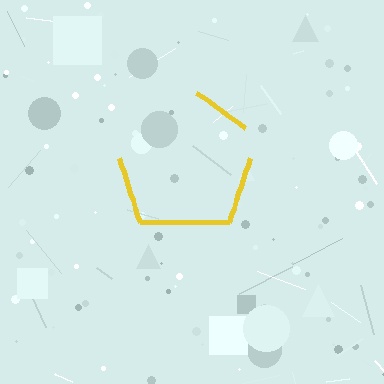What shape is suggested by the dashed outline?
The dashed outline suggests a pentagon.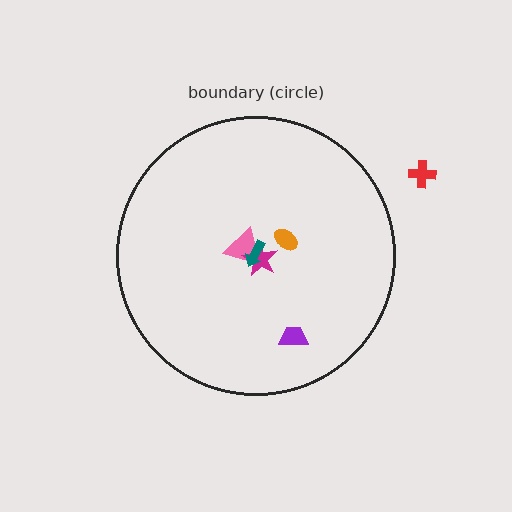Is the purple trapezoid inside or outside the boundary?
Inside.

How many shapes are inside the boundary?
5 inside, 1 outside.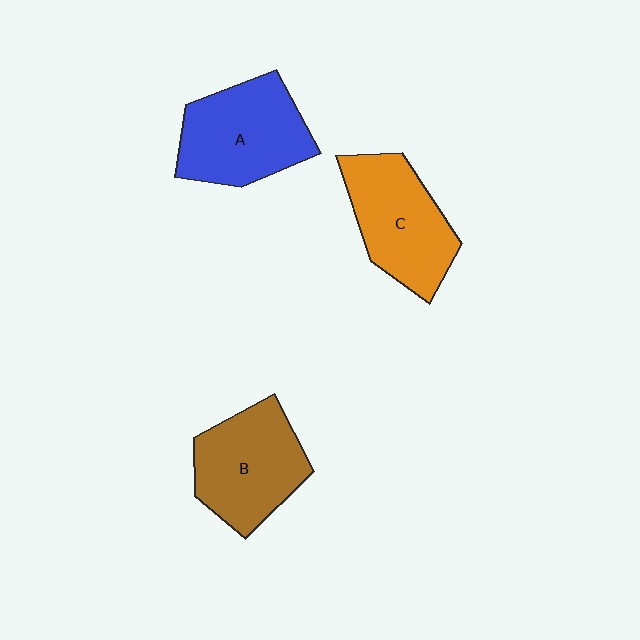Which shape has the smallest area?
Shape C (orange).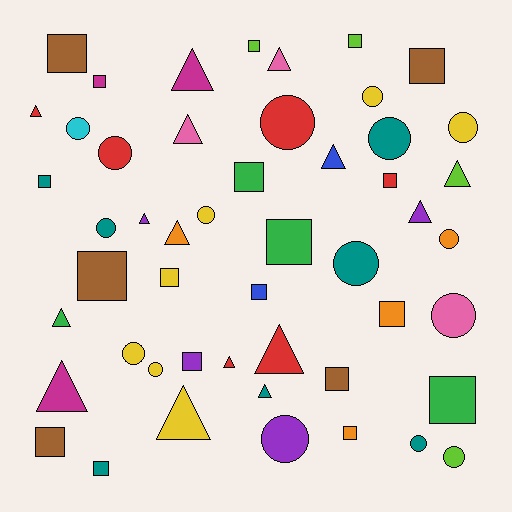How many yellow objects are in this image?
There are 7 yellow objects.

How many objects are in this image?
There are 50 objects.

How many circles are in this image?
There are 16 circles.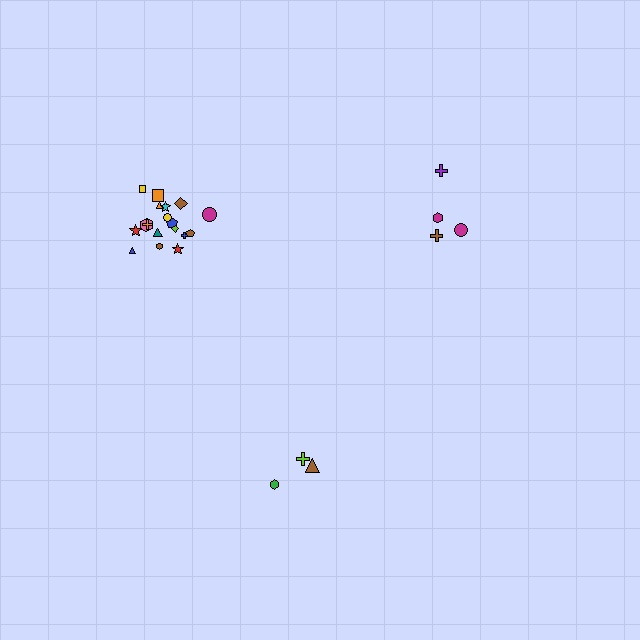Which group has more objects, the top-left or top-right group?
The top-left group.